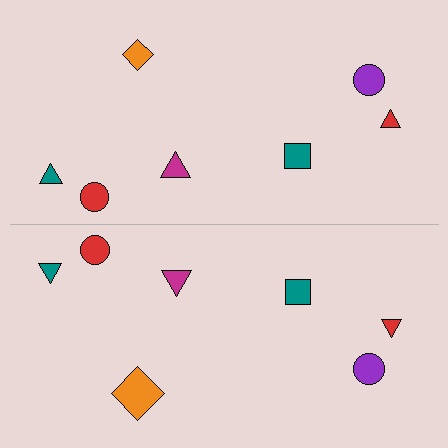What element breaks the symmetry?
The orange diamond on the bottom side has a different size than its mirror counterpart.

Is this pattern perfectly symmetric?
No, the pattern is not perfectly symmetric. The orange diamond on the bottom side has a different size than its mirror counterpart.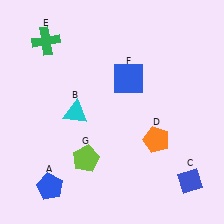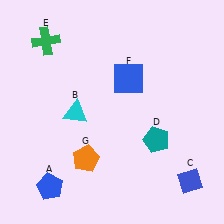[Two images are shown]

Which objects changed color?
D changed from orange to teal. G changed from lime to orange.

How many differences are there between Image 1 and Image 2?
There are 2 differences between the two images.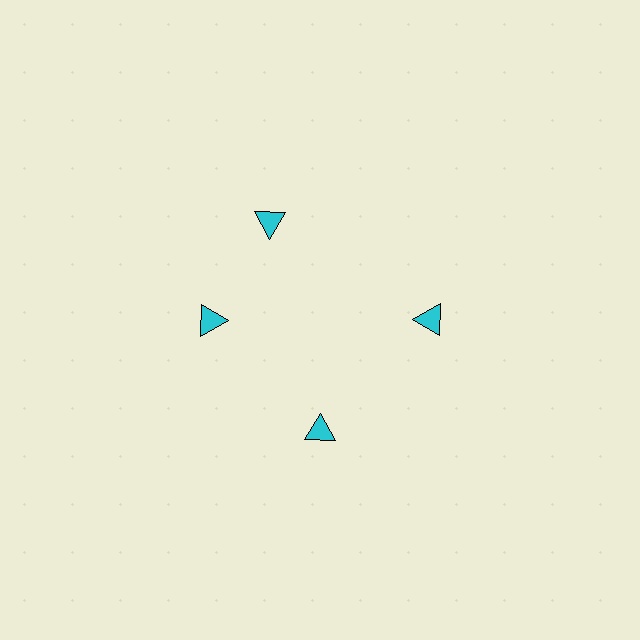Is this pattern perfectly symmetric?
No. The 4 cyan triangles are arranged in a ring, but one element near the 12 o'clock position is rotated out of alignment along the ring, breaking the 4-fold rotational symmetry.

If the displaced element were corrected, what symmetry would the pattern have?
It would have 4-fold rotational symmetry — the pattern would map onto itself every 90 degrees.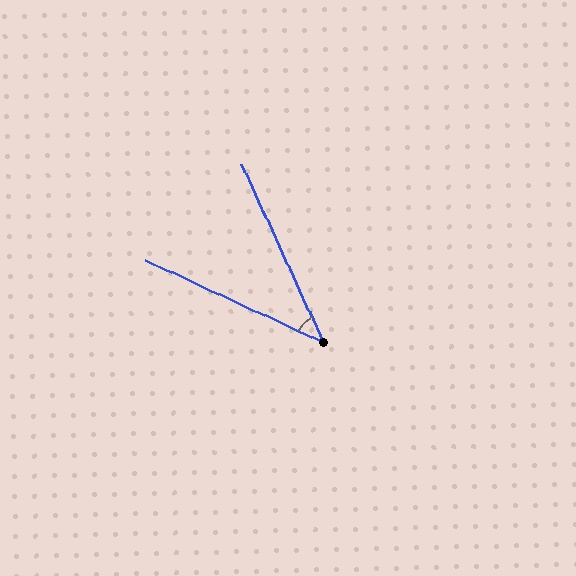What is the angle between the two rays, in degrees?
Approximately 40 degrees.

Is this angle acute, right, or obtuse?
It is acute.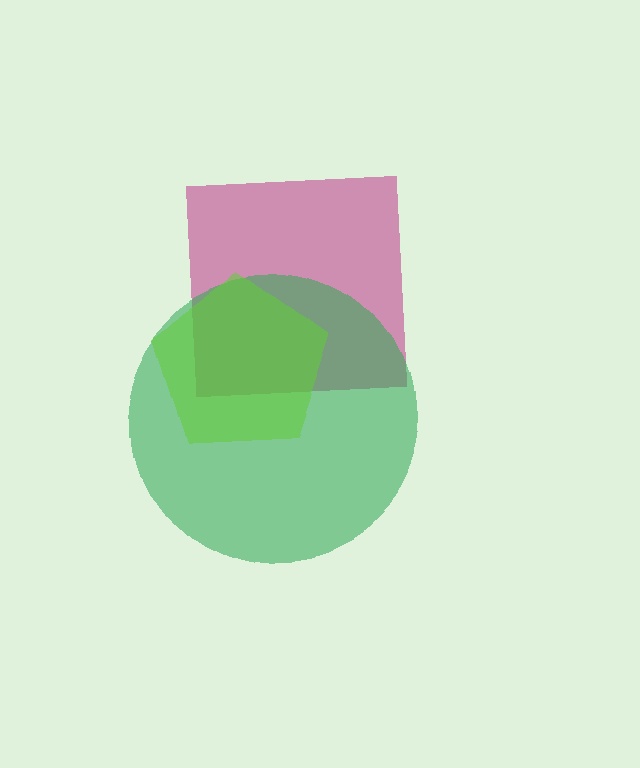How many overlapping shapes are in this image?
There are 3 overlapping shapes in the image.